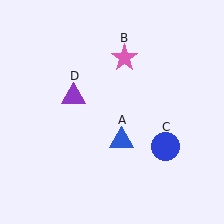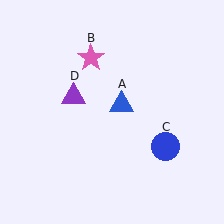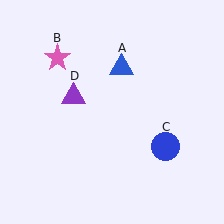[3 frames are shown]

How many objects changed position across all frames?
2 objects changed position: blue triangle (object A), pink star (object B).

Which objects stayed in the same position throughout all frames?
Blue circle (object C) and purple triangle (object D) remained stationary.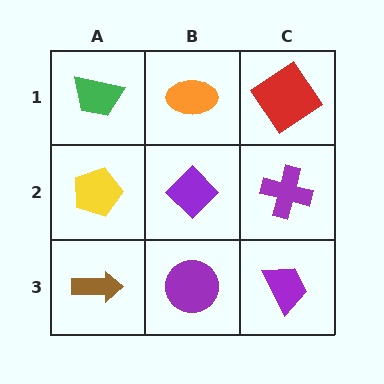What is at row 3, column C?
A purple trapezoid.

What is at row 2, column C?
A purple cross.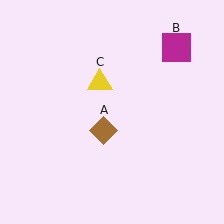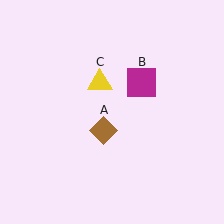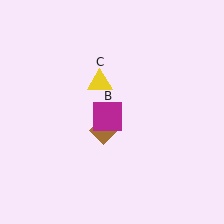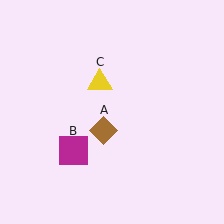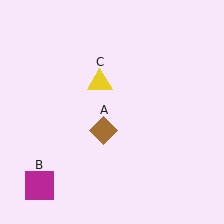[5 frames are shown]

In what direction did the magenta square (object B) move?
The magenta square (object B) moved down and to the left.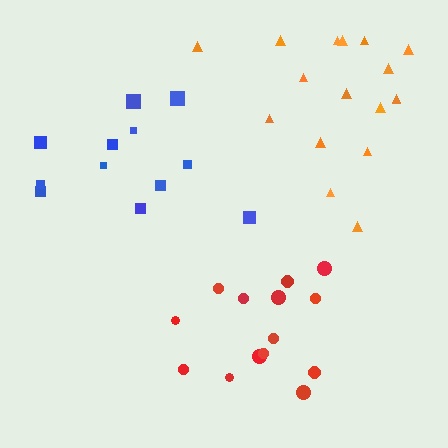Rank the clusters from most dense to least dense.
red, orange, blue.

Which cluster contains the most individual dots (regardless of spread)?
Orange (17).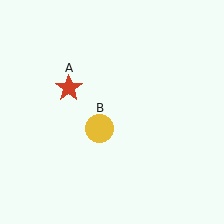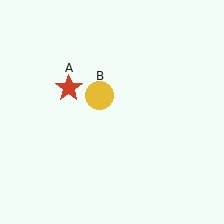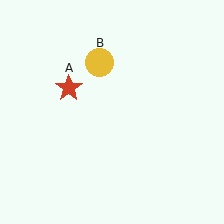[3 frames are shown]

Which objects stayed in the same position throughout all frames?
Red star (object A) remained stationary.